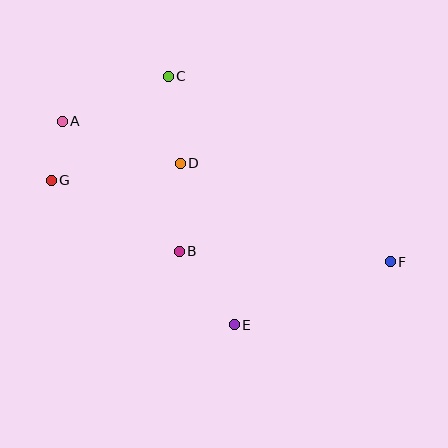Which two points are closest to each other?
Points A and G are closest to each other.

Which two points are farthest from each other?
Points A and F are farthest from each other.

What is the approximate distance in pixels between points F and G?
The distance between F and G is approximately 349 pixels.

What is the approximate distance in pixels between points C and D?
The distance between C and D is approximately 88 pixels.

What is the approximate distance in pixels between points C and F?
The distance between C and F is approximately 289 pixels.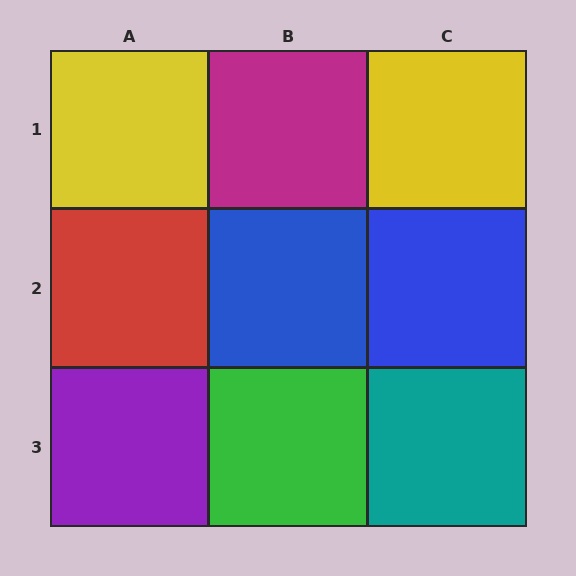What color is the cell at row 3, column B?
Green.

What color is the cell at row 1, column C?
Yellow.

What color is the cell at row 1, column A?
Yellow.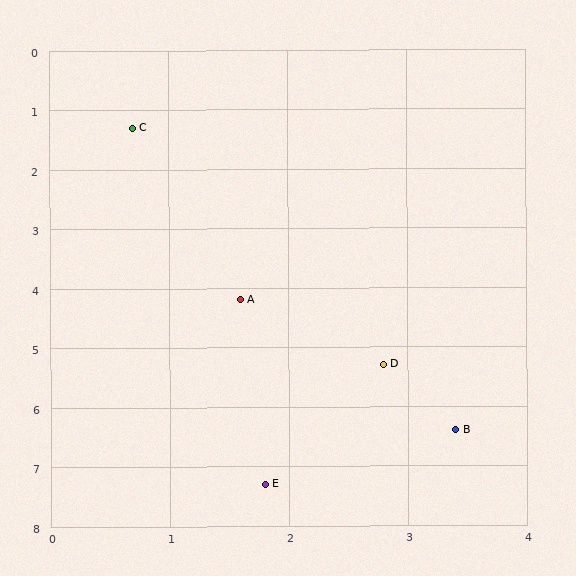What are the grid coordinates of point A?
Point A is at approximately (1.6, 4.2).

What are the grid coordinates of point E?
Point E is at approximately (1.8, 7.3).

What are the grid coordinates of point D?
Point D is at approximately (2.8, 5.3).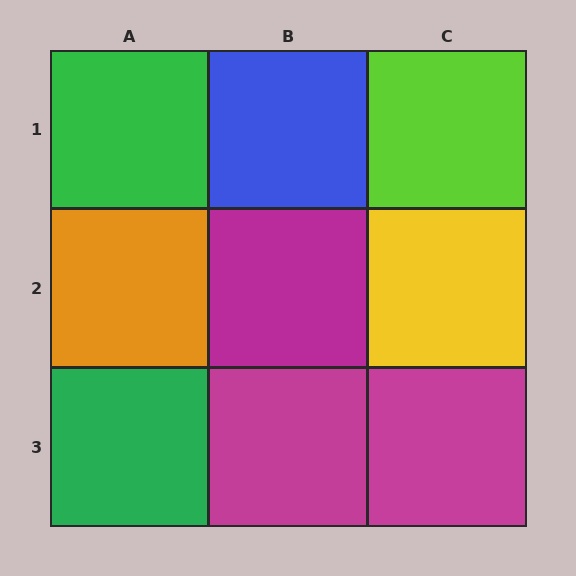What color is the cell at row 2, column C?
Yellow.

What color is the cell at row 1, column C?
Lime.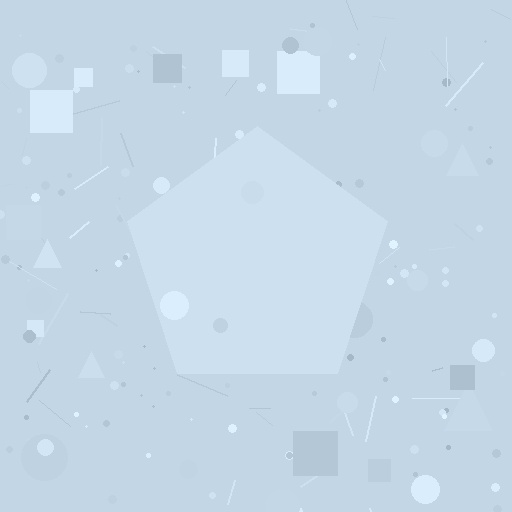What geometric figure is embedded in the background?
A pentagon is embedded in the background.